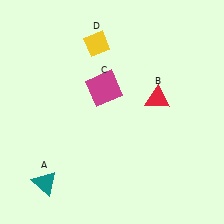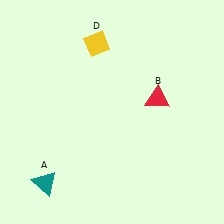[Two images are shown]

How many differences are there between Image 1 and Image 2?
There is 1 difference between the two images.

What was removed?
The magenta square (C) was removed in Image 2.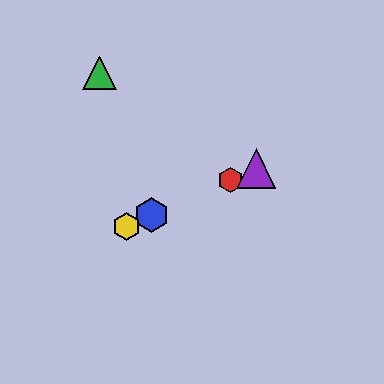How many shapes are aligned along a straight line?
4 shapes (the red hexagon, the blue hexagon, the yellow hexagon, the purple triangle) are aligned along a straight line.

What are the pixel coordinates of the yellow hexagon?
The yellow hexagon is at (127, 226).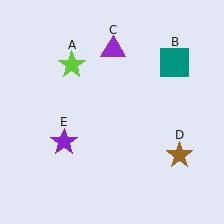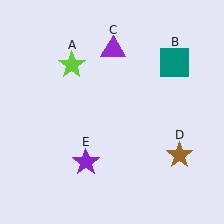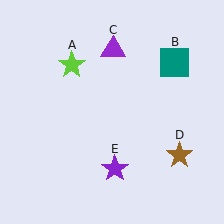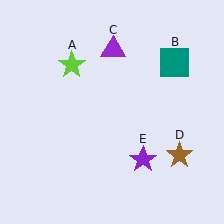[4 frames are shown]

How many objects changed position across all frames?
1 object changed position: purple star (object E).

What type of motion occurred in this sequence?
The purple star (object E) rotated counterclockwise around the center of the scene.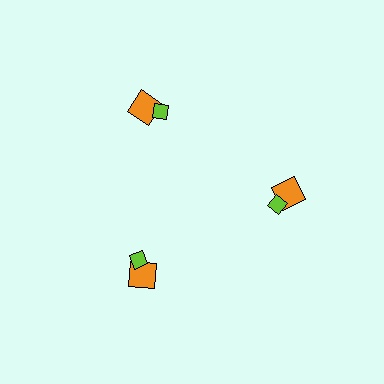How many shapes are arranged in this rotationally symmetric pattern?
There are 6 shapes, arranged in 3 groups of 2.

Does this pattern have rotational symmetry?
Yes, this pattern has 3-fold rotational symmetry. It looks the same after rotating 120 degrees around the center.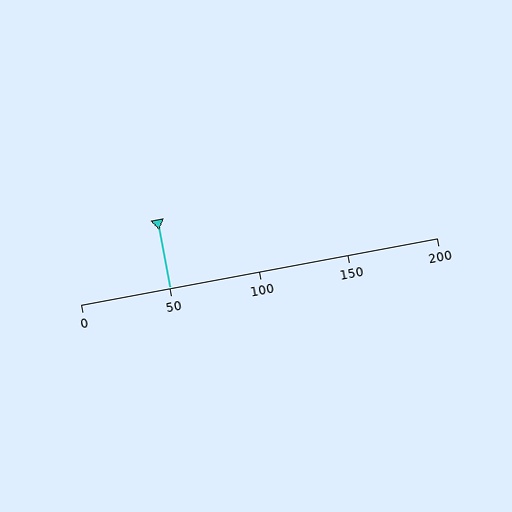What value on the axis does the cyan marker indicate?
The marker indicates approximately 50.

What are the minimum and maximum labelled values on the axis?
The axis runs from 0 to 200.